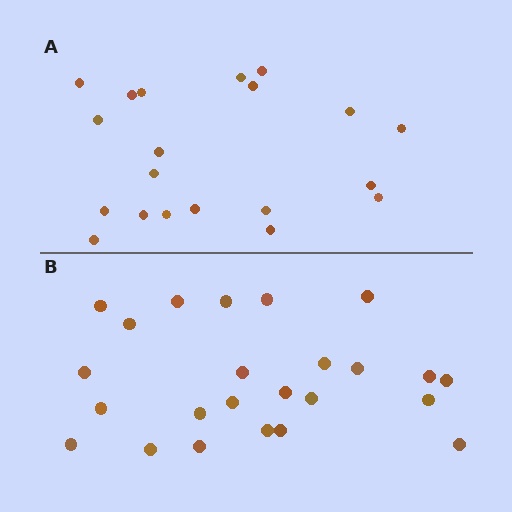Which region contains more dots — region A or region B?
Region B (the bottom region) has more dots.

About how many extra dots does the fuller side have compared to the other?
Region B has about 4 more dots than region A.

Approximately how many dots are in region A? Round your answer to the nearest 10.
About 20 dots.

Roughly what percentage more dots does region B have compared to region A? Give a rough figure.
About 20% more.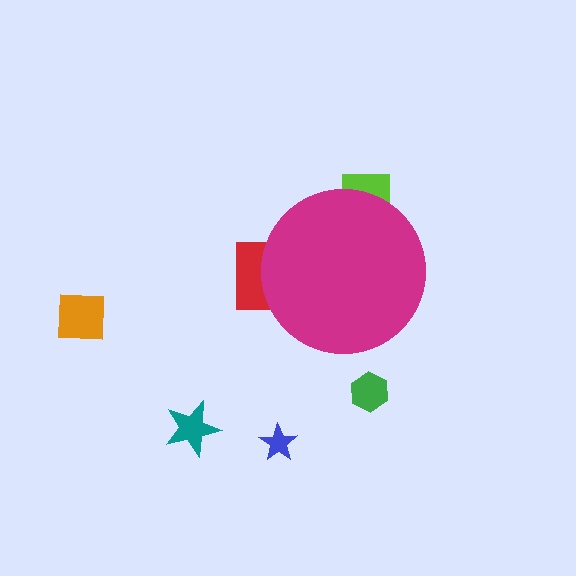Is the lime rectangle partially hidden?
Yes, the lime rectangle is partially hidden behind the magenta circle.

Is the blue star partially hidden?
No, the blue star is fully visible.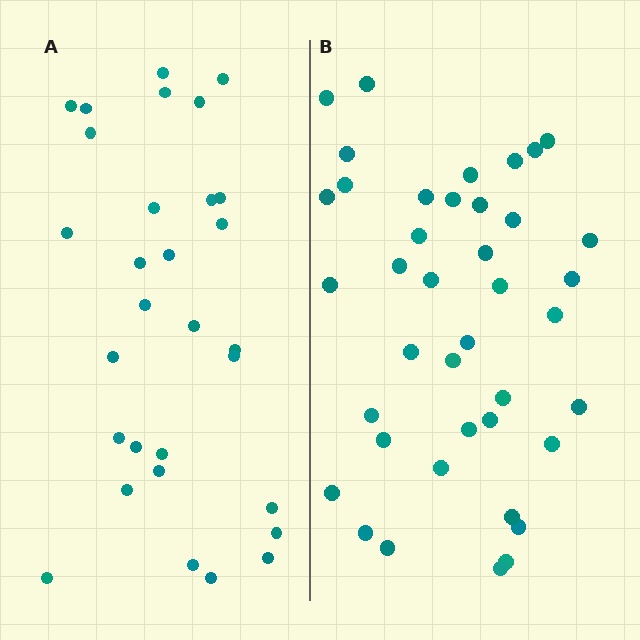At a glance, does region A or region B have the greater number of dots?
Region B (the right region) has more dots.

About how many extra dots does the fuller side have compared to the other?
Region B has roughly 10 or so more dots than region A.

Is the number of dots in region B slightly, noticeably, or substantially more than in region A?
Region B has noticeably more, but not dramatically so. The ratio is roughly 1.3 to 1.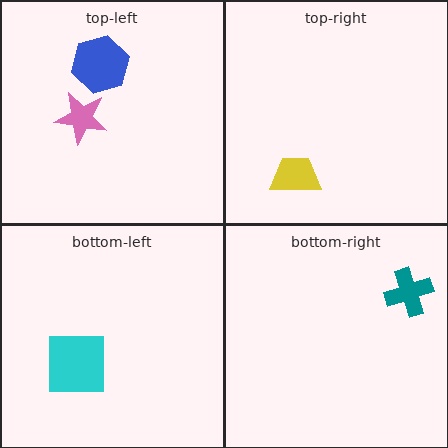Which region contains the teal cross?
The bottom-right region.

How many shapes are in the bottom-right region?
1.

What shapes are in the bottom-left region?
The cyan square.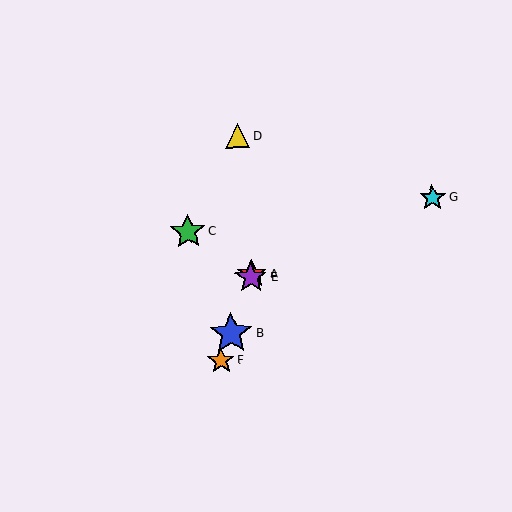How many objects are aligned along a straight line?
4 objects (A, B, E, F) are aligned along a straight line.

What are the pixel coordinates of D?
Object D is at (238, 136).